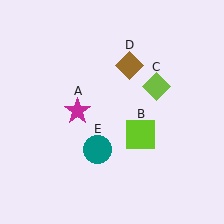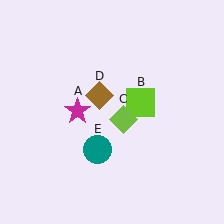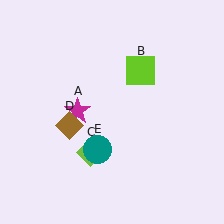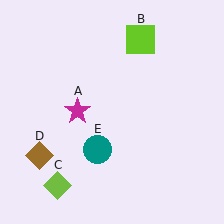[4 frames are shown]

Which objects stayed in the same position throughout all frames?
Magenta star (object A) and teal circle (object E) remained stationary.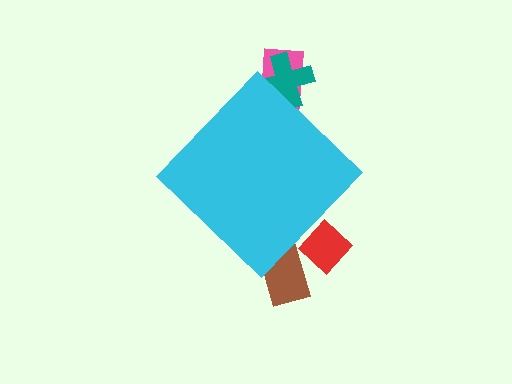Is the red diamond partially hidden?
Yes, the red diamond is partially hidden behind the cyan diamond.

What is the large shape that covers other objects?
A cyan diamond.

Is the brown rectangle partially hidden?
Yes, the brown rectangle is partially hidden behind the cyan diamond.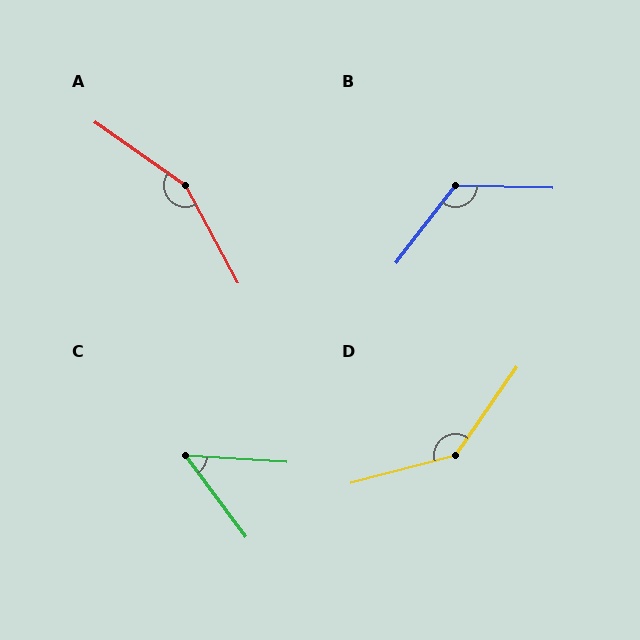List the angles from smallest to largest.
C (50°), B (126°), D (140°), A (154°).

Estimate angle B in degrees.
Approximately 126 degrees.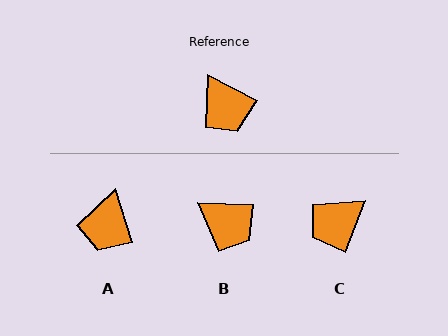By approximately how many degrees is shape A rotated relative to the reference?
Approximately 44 degrees clockwise.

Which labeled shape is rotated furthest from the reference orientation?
C, about 83 degrees away.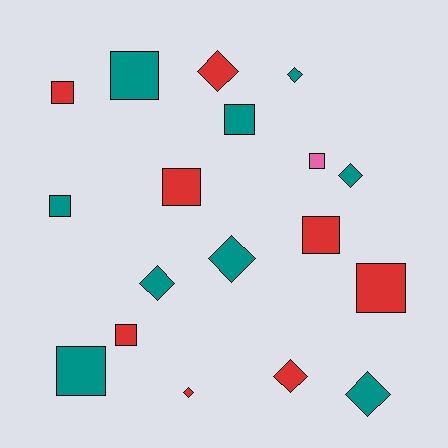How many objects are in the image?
There are 18 objects.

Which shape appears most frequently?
Square, with 10 objects.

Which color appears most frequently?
Teal, with 9 objects.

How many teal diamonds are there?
There are 5 teal diamonds.